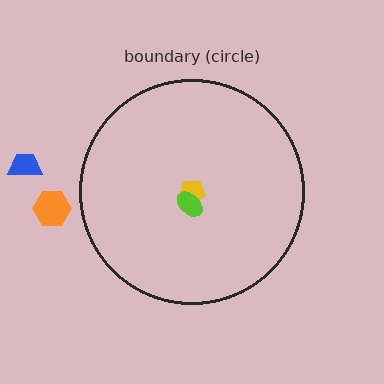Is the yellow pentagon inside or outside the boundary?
Inside.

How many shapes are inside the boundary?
2 inside, 2 outside.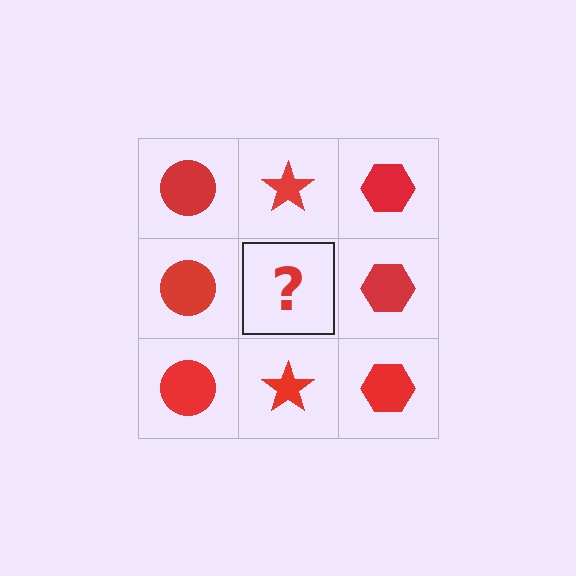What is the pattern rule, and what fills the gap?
The rule is that each column has a consistent shape. The gap should be filled with a red star.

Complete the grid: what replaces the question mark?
The question mark should be replaced with a red star.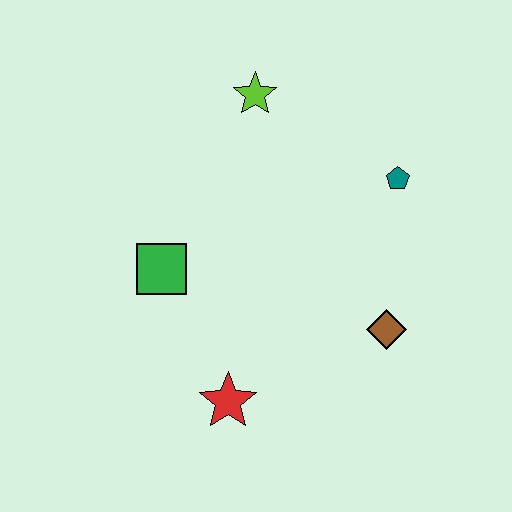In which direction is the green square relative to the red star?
The green square is above the red star.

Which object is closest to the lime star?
The teal pentagon is closest to the lime star.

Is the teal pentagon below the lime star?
Yes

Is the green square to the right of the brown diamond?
No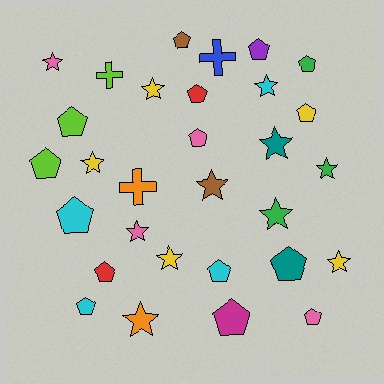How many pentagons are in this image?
There are 15 pentagons.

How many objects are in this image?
There are 30 objects.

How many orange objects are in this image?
There are 2 orange objects.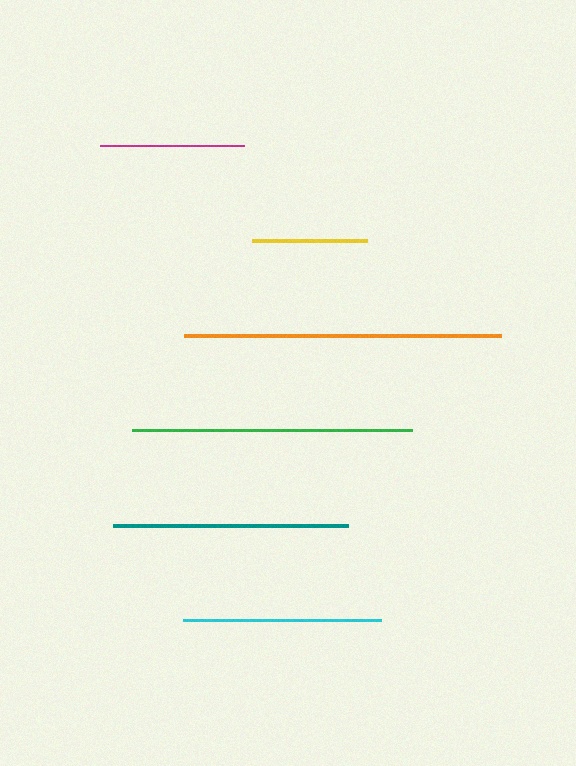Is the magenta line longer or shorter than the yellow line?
The magenta line is longer than the yellow line.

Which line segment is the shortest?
The yellow line is the shortest at approximately 116 pixels.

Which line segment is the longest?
The orange line is the longest at approximately 316 pixels.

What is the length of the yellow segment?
The yellow segment is approximately 116 pixels long.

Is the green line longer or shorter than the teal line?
The green line is longer than the teal line.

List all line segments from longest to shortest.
From longest to shortest: orange, green, teal, cyan, magenta, yellow.